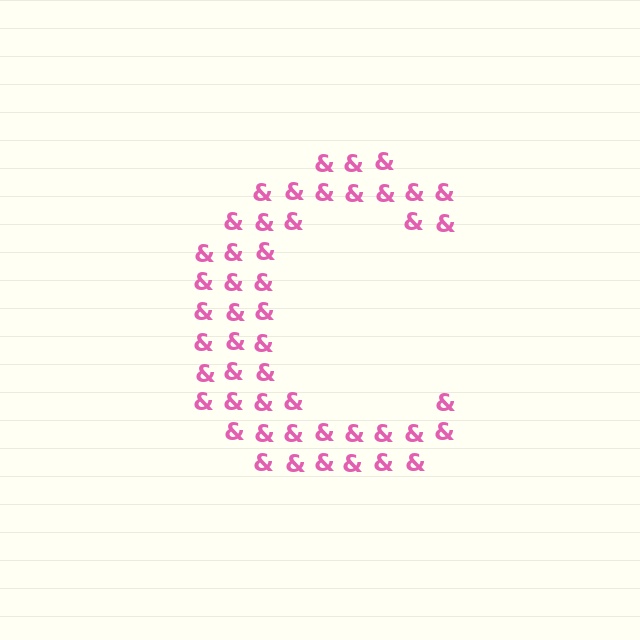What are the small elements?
The small elements are ampersands.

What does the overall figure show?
The overall figure shows the letter C.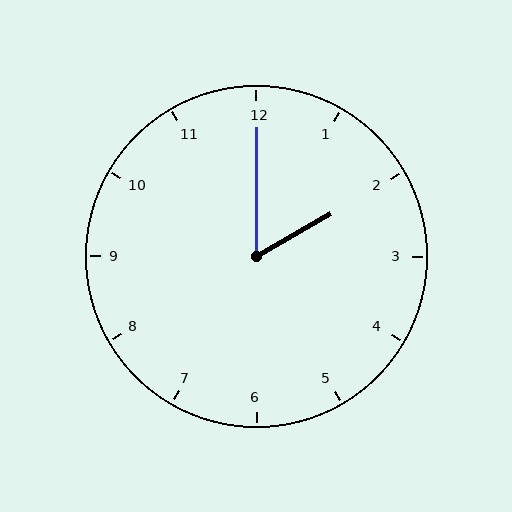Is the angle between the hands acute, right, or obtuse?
It is acute.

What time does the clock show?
2:00.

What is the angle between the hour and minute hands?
Approximately 60 degrees.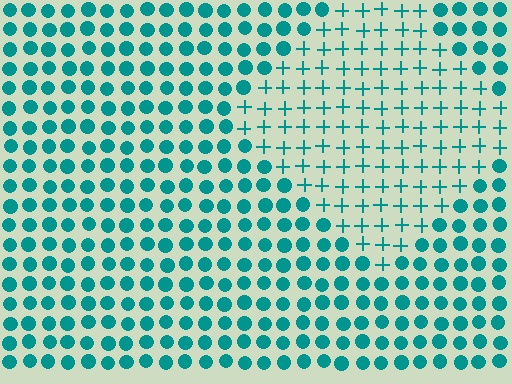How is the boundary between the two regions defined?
The boundary is defined by a change in element shape: plus signs inside vs. circles outside. All elements share the same color and spacing.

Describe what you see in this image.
The image is filled with small teal elements arranged in a uniform grid. A diamond-shaped region contains plus signs, while the surrounding area contains circles. The boundary is defined purely by the change in element shape.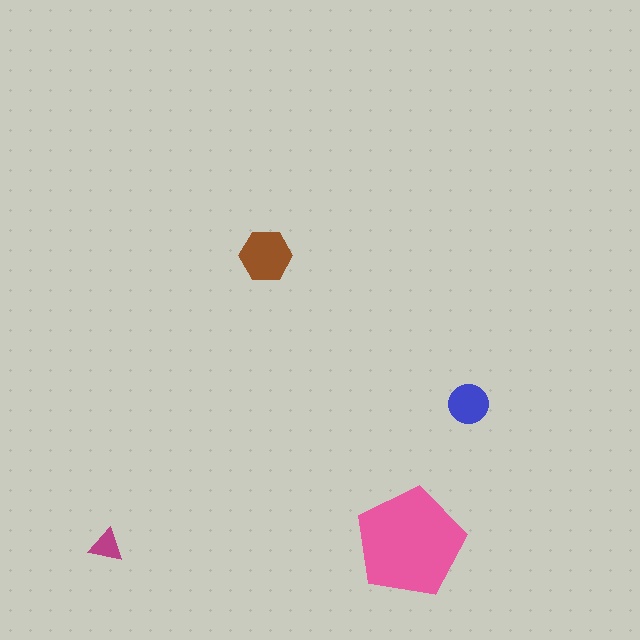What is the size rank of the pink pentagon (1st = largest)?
1st.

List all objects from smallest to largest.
The magenta triangle, the blue circle, the brown hexagon, the pink pentagon.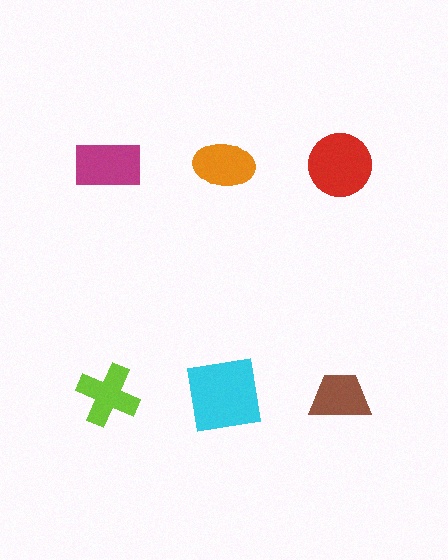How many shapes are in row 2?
3 shapes.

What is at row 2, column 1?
A lime cross.